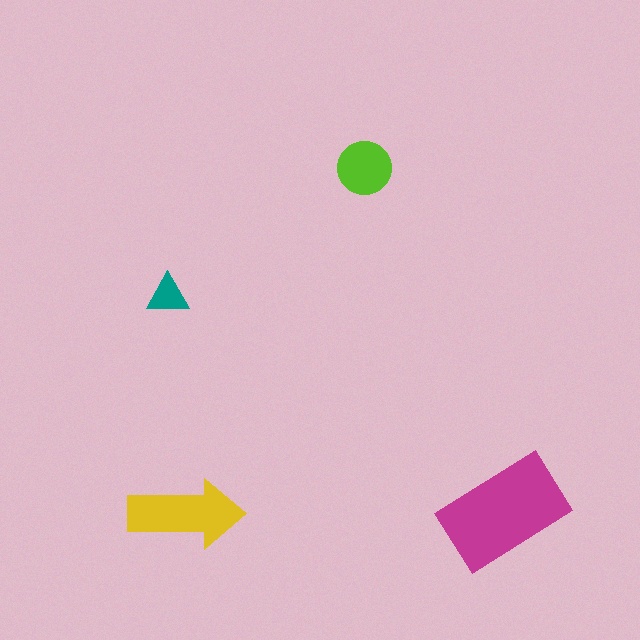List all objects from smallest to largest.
The teal triangle, the lime circle, the yellow arrow, the magenta rectangle.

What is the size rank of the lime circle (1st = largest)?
3rd.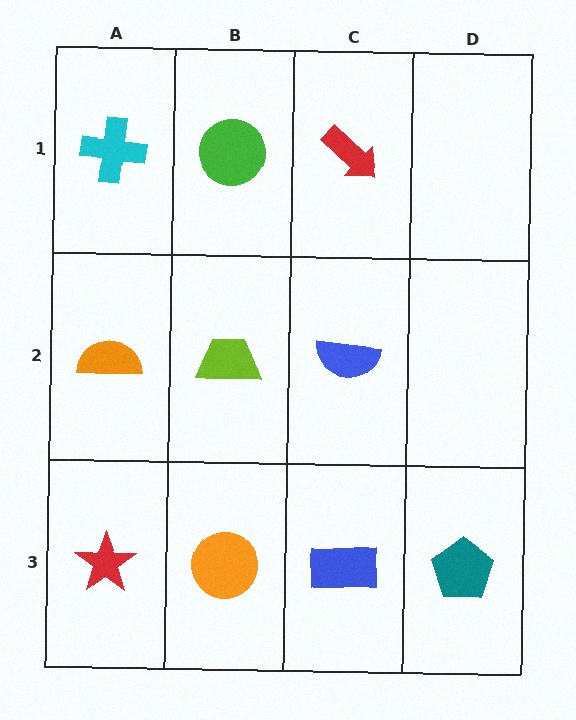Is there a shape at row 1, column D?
No, that cell is empty.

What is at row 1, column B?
A green circle.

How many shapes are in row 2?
3 shapes.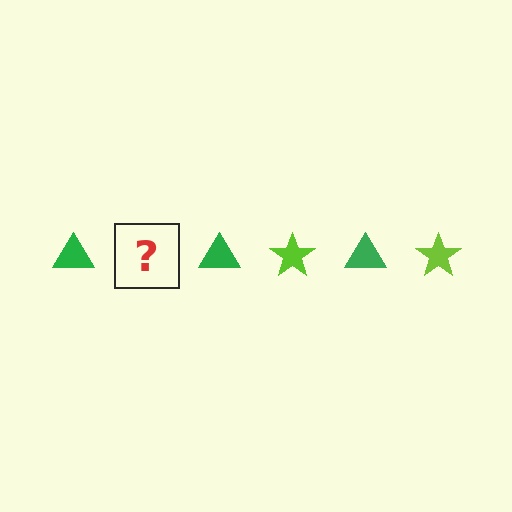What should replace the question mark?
The question mark should be replaced with a lime star.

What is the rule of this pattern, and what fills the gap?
The rule is that the pattern alternates between green triangle and lime star. The gap should be filled with a lime star.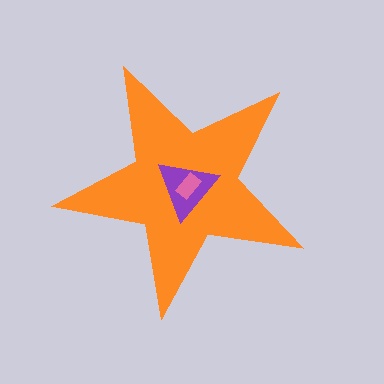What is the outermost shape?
The orange star.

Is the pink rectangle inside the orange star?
Yes.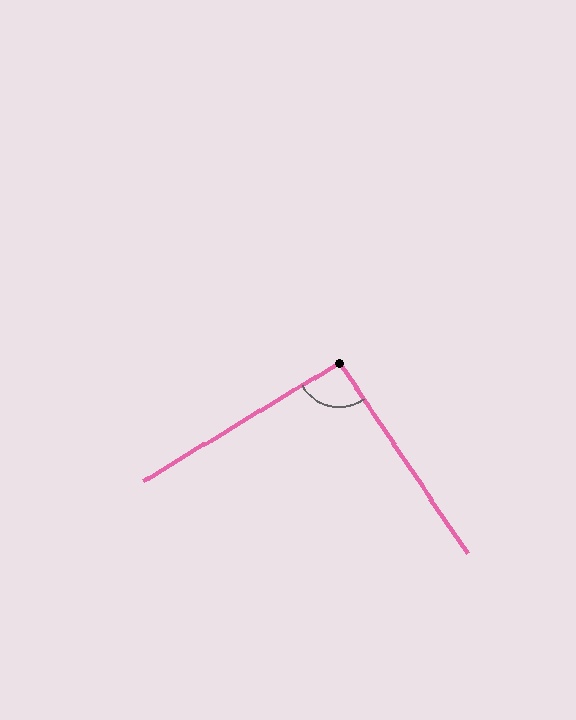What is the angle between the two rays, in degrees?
Approximately 93 degrees.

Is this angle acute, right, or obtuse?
It is approximately a right angle.